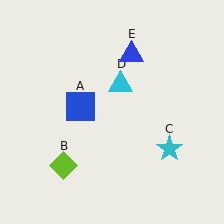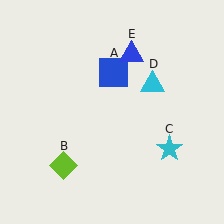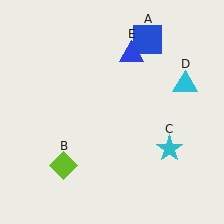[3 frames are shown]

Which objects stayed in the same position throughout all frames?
Lime diamond (object B) and cyan star (object C) and blue triangle (object E) remained stationary.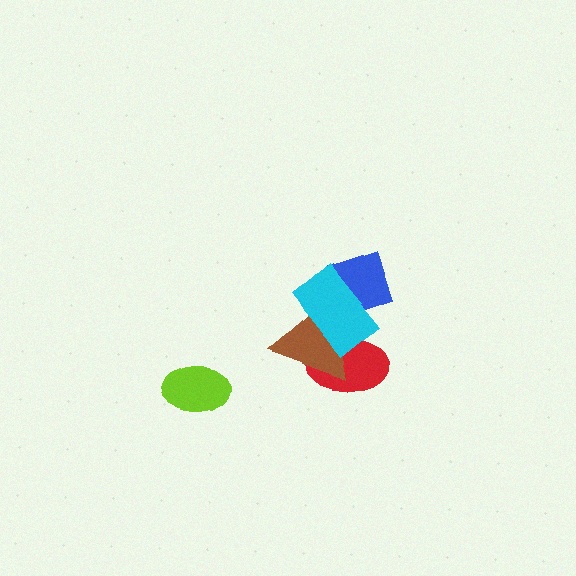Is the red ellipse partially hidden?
Yes, it is partially covered by another shape.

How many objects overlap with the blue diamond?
2 objects overlap with the blue diamond.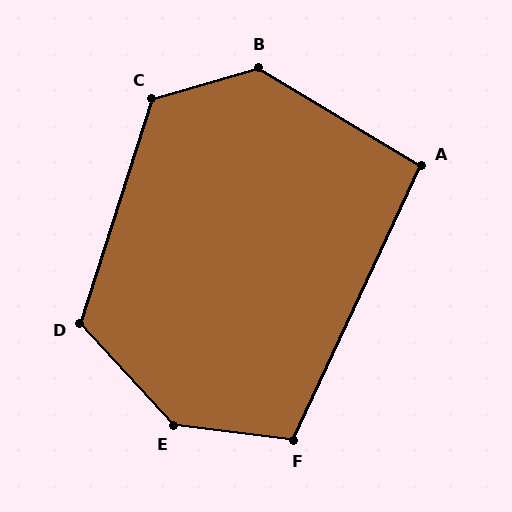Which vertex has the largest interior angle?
E, at approximately 140 degrees.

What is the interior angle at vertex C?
Approximately 124 degrees (obtuse).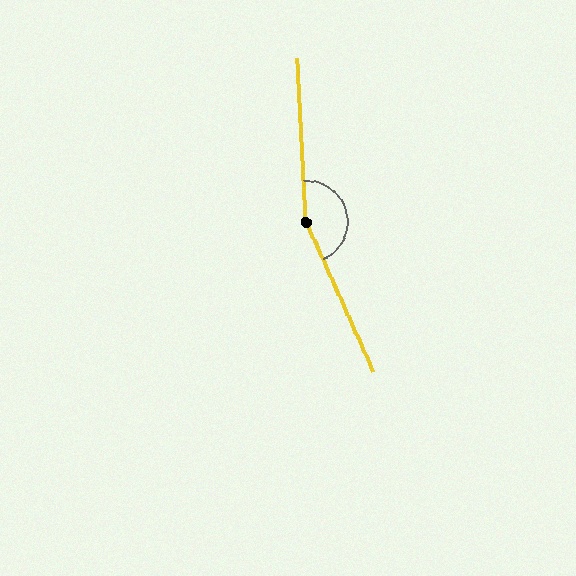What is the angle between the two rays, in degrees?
Approximately 159 degrees.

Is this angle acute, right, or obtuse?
It is obtuse.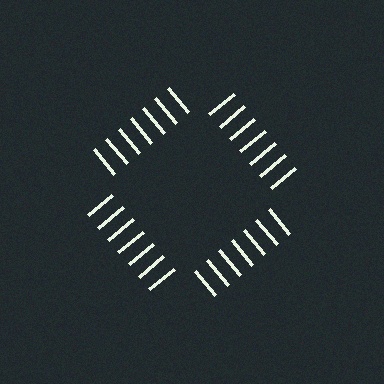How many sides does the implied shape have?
4 sides — the line-ends trace a square.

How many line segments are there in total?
28 — 7 along each of the 4 edges.